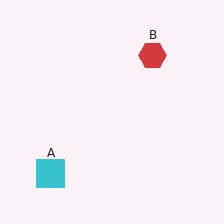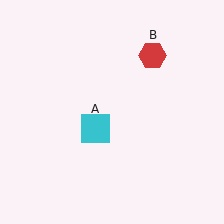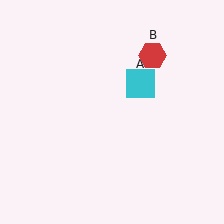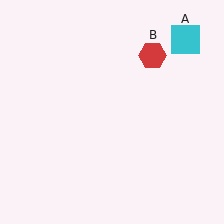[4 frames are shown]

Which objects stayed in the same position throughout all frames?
Red hexagon (object B) remained stationary.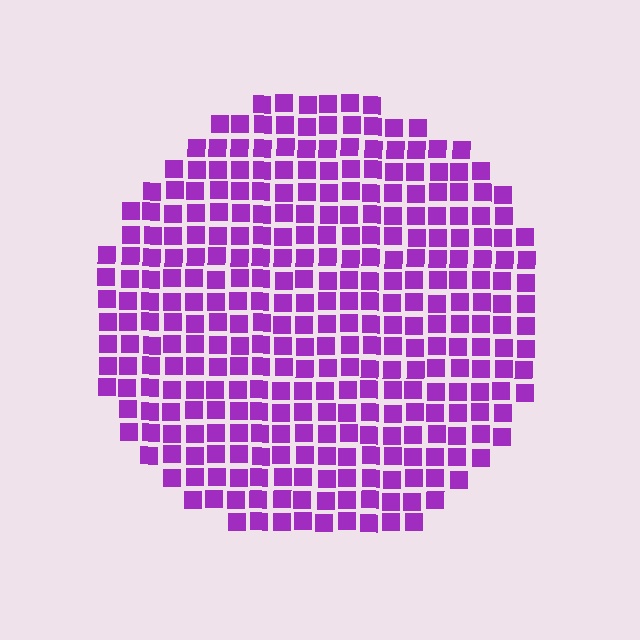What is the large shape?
The large shape is a circle.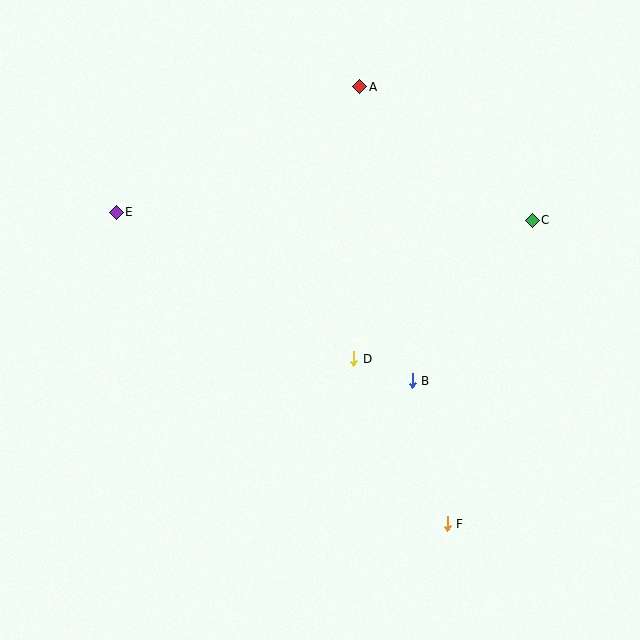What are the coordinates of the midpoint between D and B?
The midpoint between D and B is at (383, 370).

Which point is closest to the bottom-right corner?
Point F is closest to the bottom-right corner.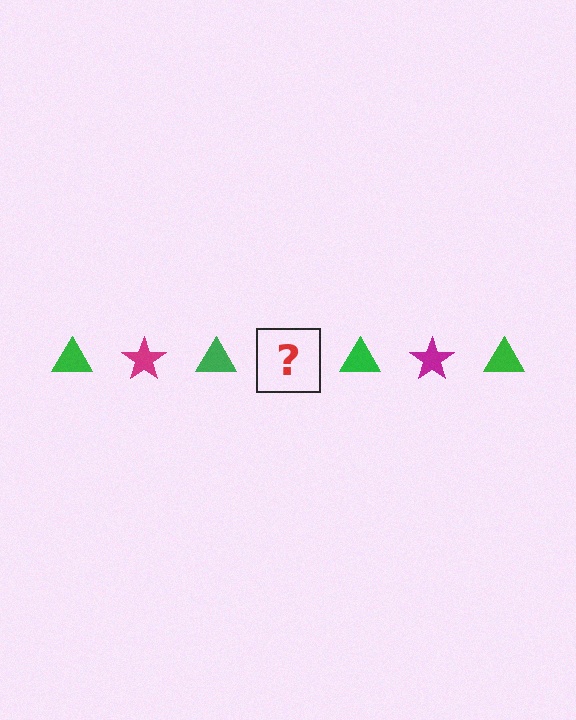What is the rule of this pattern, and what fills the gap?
The rule is that the pattern alternates between green triangle and magenta star. The gap should be filled with a magenta star.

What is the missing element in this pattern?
The missing element is a magenta star.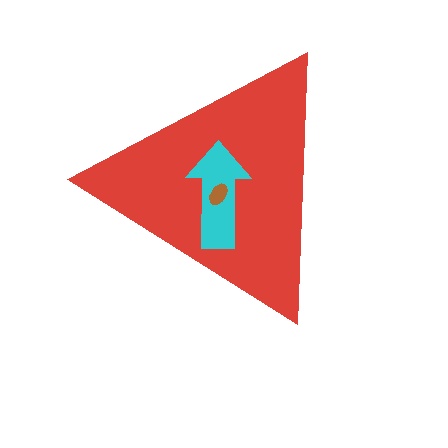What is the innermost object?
The brown ellipse.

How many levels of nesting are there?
3.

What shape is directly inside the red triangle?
The cyan arrow.